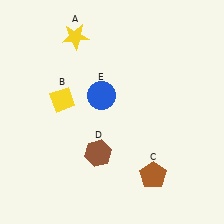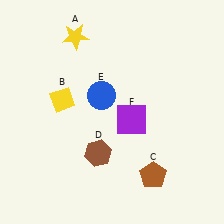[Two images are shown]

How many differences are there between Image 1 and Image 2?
There is 1 difference between the two images.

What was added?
A purple square (F) was added in Image 2.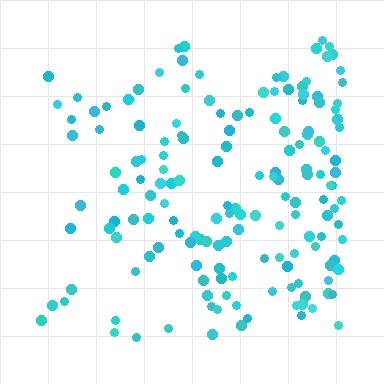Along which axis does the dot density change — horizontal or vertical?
Horizontal.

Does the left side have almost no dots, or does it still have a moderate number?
Still a moderate number, just noticeably fewer than the right.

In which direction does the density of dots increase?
From left to right, with the right side densest.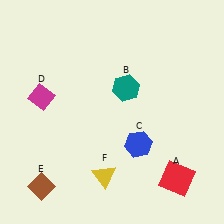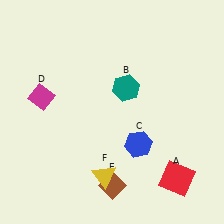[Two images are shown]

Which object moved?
The brown diamond (E) moved right.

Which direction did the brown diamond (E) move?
The brown diamond (E) moved right.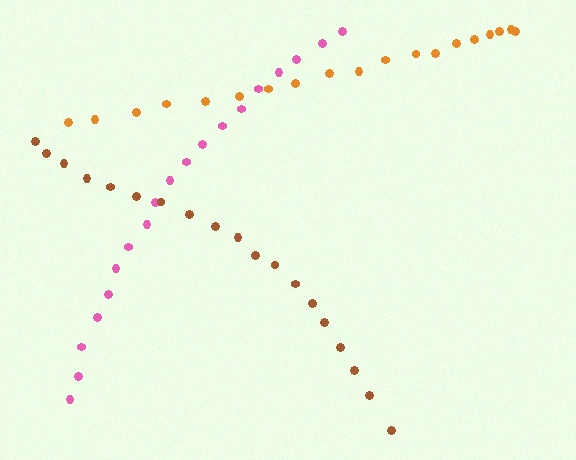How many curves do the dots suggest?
There are 3 distinct paths.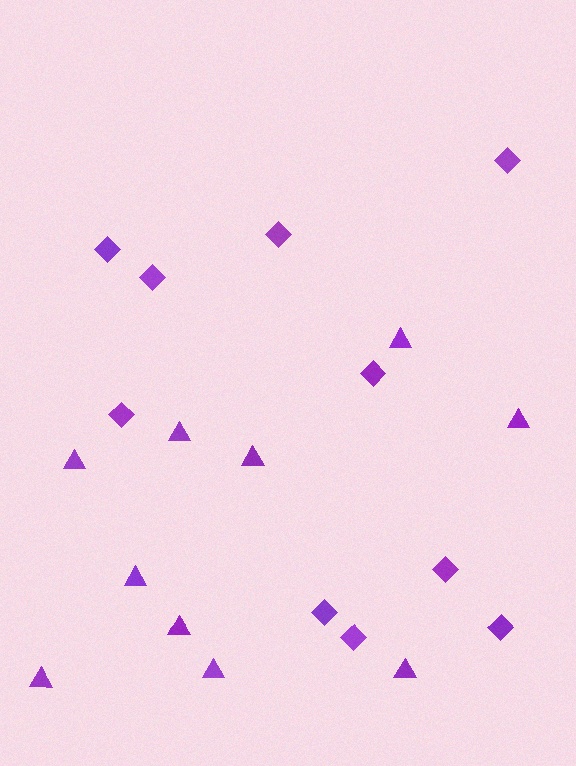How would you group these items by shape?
There are 2 groups: one group of triangles (10) and one group of diamonds (10).